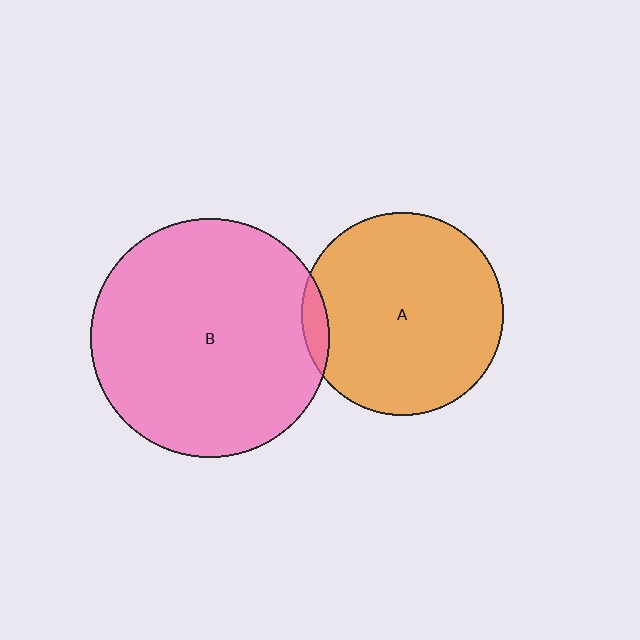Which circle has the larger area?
Circle B (pink).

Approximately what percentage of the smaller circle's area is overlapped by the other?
Approximately 5%.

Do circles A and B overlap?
Yes.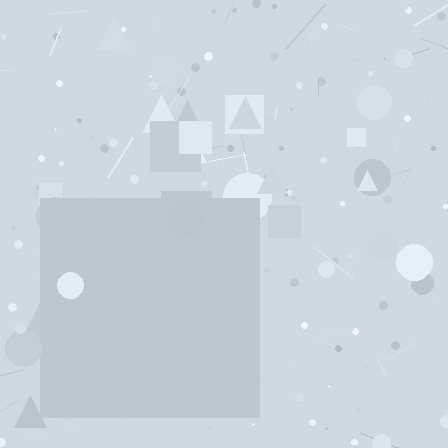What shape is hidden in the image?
A square is hidden in the image.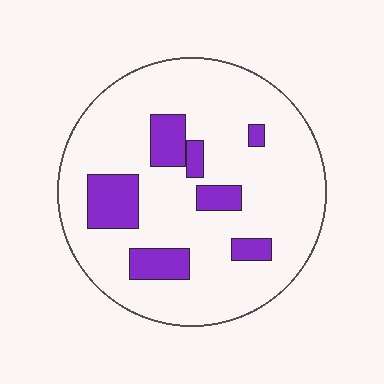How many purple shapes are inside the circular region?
7.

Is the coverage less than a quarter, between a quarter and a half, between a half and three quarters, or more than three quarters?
Less than a quarter.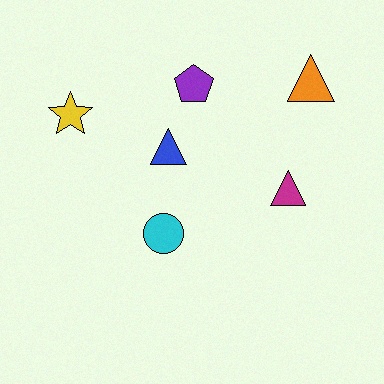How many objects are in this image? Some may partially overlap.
There are 6 objects.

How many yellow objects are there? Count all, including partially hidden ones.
There is 1 yellow object.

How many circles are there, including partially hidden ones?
There is 1 circle.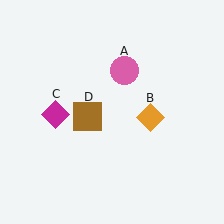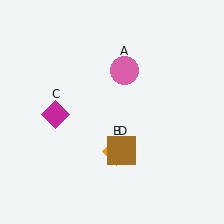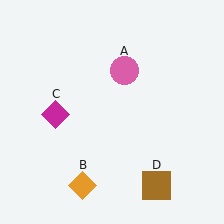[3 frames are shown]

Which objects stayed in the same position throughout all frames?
Pink circle (object A) and magenta diamond (object C) remained stationary.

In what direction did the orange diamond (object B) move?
The orange diamond (object B) moved down and to the left.